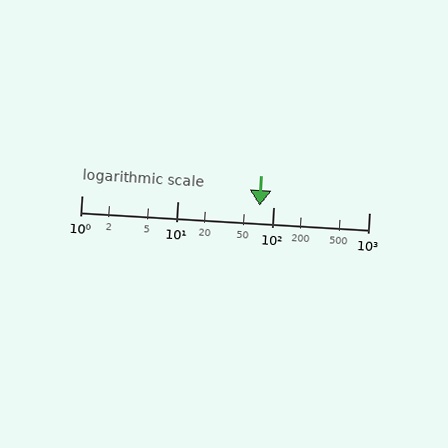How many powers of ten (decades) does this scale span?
The scale spans 3 decades, from 1 to 1000.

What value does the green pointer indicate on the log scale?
The pointer indicates approximately 73.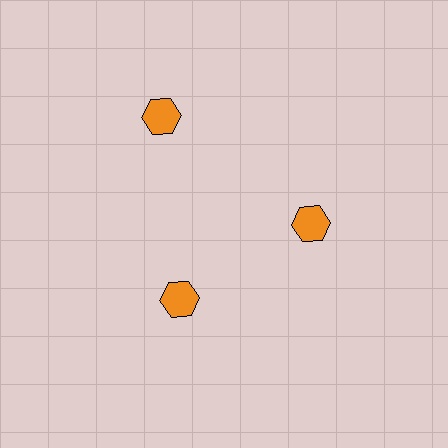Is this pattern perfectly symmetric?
No. The 3 orange hexagons are arranged in a ring, but one element near the 11 o'clock position is pushed outward from the center, breaking the 3-fold rotational symmetry.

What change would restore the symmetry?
The symmetry would be restored by moving it inward, back onto the ring so that all 3 hexagons sit at equal angles and equal distance from the center.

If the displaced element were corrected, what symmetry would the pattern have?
It would have 3-fold rotational symmetry — the pattern would map onto itself every 120 degrees.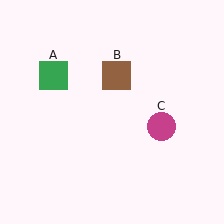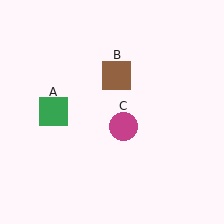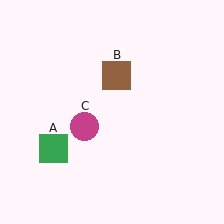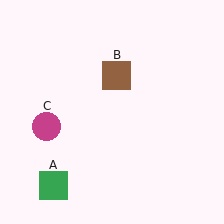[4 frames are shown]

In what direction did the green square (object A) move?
The green square (object A) moved down.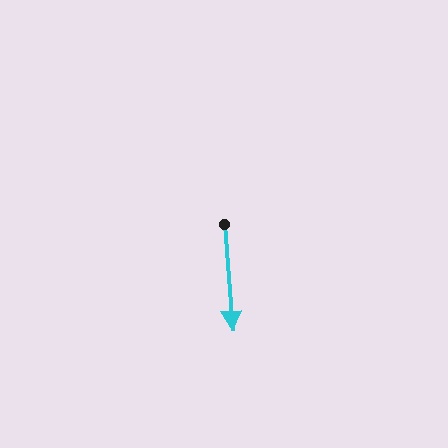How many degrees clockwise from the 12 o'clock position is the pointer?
Approximately 175 degrees.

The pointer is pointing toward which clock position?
Roughly 6 o'clock.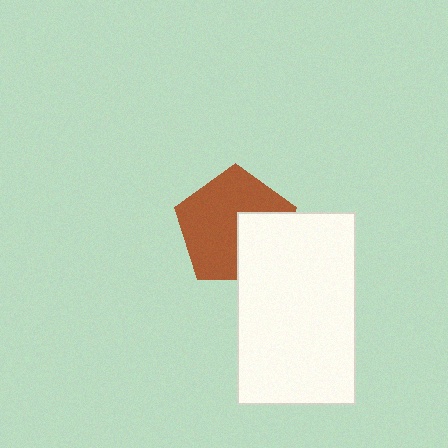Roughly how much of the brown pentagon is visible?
Most of it is visible (roughly 68%).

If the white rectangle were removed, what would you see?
You would see the complete brown pentagon.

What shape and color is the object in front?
The object in front is a white rectangle.